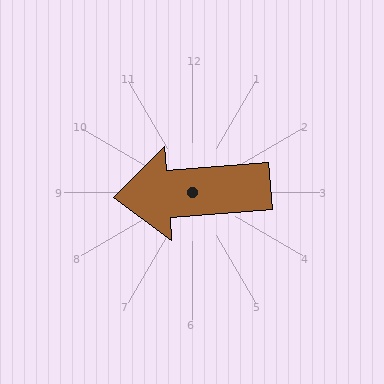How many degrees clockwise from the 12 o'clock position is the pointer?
Approximately 266 degrees.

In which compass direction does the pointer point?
West.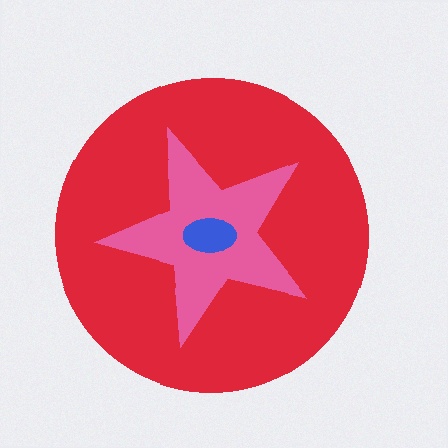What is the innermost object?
The blue ellipse.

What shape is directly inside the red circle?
The pink star.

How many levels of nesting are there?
3.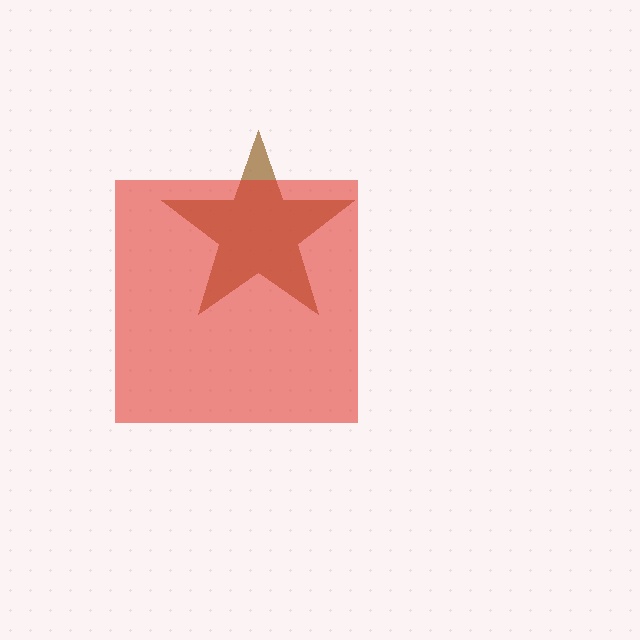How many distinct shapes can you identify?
There are 2 distinct shapes: a brown star, a red square.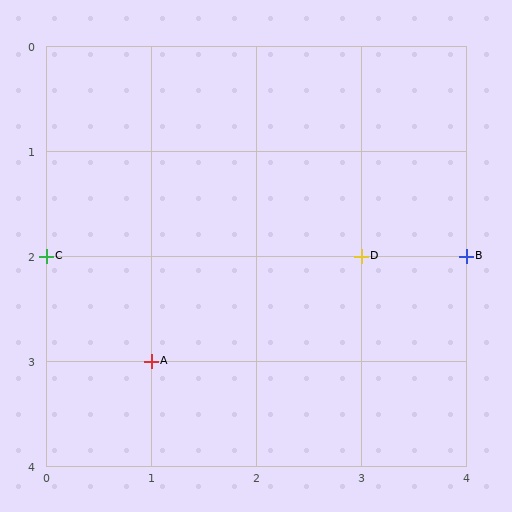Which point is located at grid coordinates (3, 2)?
Point D is at (3, 2).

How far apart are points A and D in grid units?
Points A and D are 2 columns and 1 row apart (about 2.2 grid units diagonally).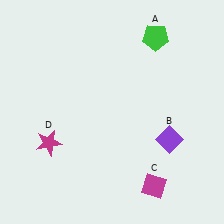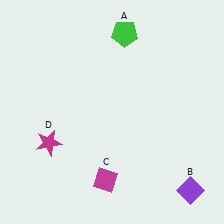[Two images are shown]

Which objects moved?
The objects that moved are: the green pentagon (A), the purple diamond (B), the magenta diamond (C).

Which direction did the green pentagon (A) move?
The green pentagon (A) moved left.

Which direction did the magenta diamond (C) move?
The magenta diamond (C) moved left.